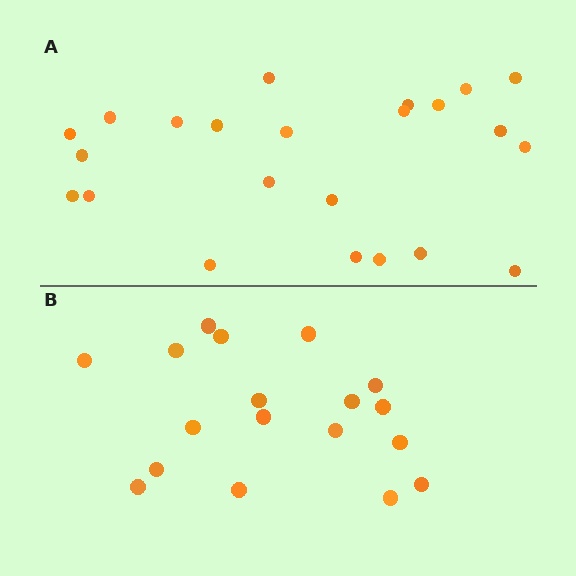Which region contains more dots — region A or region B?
Region A (the top region) has more dots.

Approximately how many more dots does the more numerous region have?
Region A has about 5 more dots than region B.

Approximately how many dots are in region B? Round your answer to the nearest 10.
About 20 dots. (The exact count is 18, which rounds to 20.)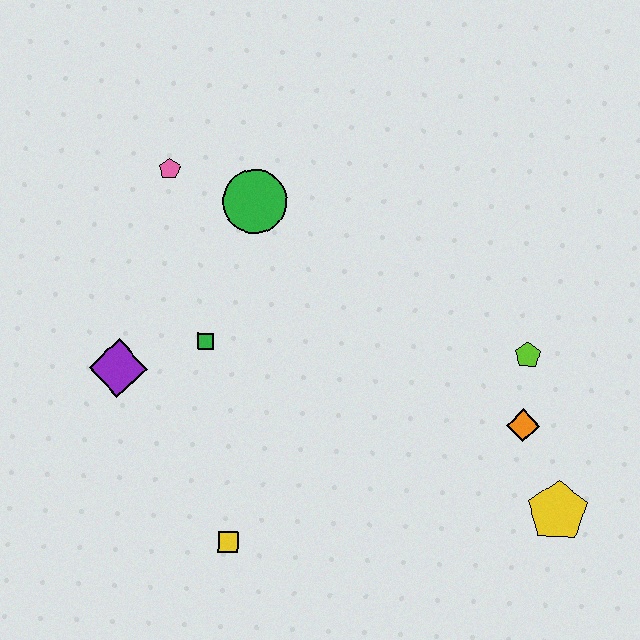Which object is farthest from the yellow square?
The pink pentagon is farthest from the yellow square.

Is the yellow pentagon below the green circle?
Yes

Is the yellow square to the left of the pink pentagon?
No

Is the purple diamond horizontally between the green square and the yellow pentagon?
No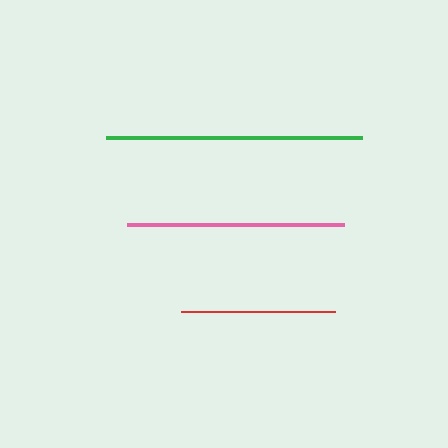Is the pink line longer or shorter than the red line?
The pink line is longer than the red line.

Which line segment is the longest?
The green line is the longest at approximately 256 pixels.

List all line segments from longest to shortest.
From longest to shortest: green, pink, red.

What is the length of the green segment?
The green segment is approximately 256 pixels long.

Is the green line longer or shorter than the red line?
The green line is longer than the red line.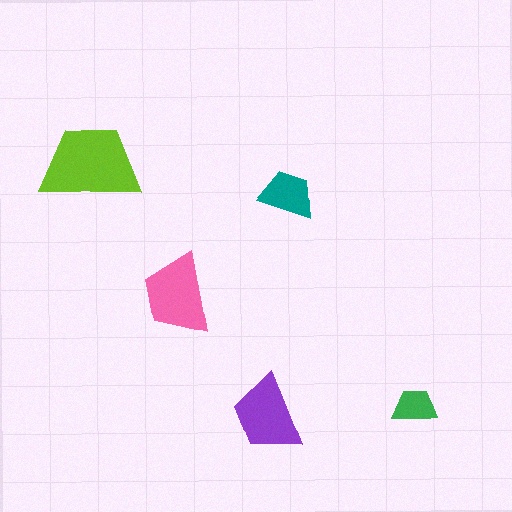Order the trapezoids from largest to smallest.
the lime one, the pink one, the purple one, the teal one, the green one.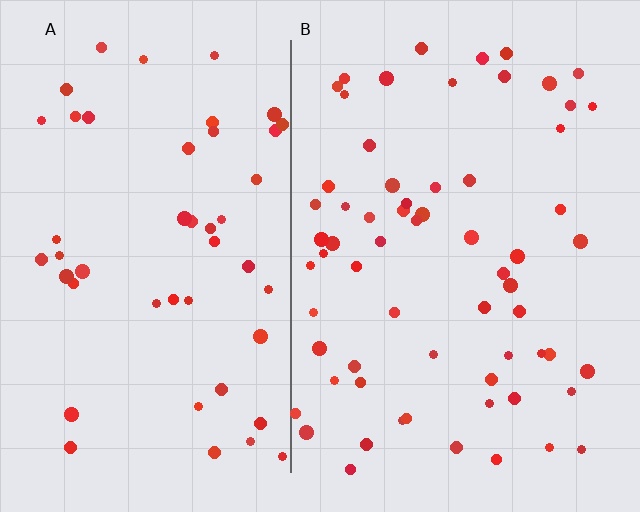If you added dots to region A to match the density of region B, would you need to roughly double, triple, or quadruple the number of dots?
Approximately double.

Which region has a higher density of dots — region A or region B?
B (the right).